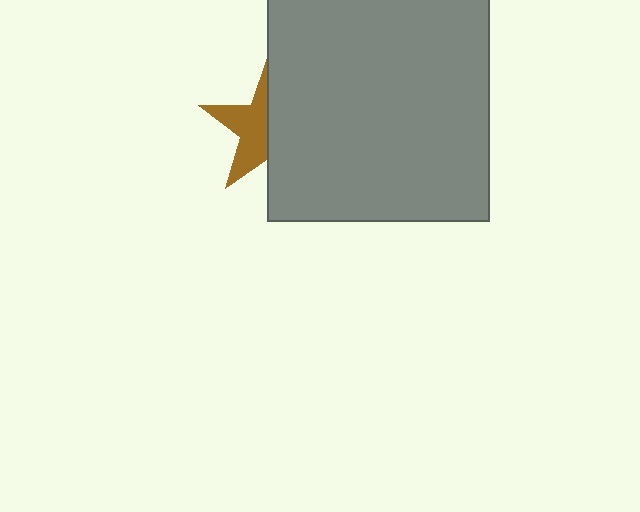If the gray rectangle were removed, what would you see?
You would see the complete brown star.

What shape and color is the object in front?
The object in front is a gray rectangle.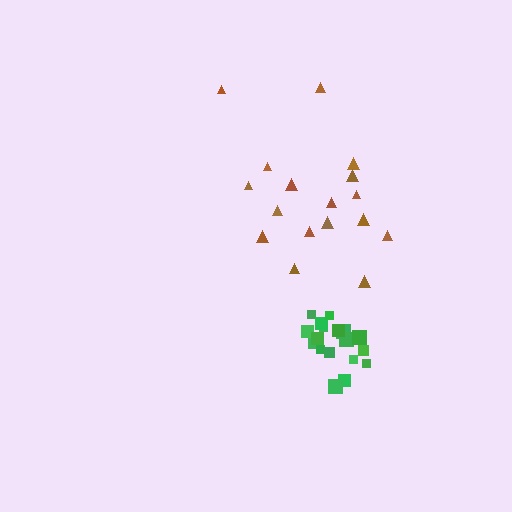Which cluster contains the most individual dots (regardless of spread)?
Green (20).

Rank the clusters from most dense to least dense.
green, brown.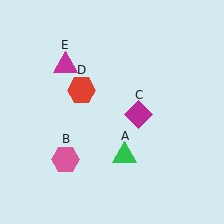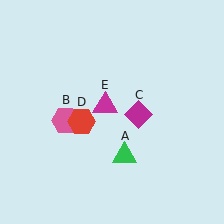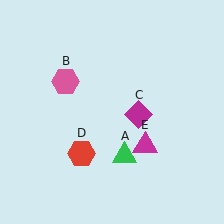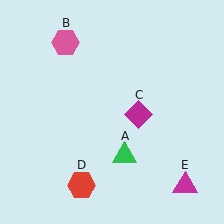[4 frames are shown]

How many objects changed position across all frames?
3 objects changed position: pink hexagon (object B), red hexagon (object D), magenta triangle (object E).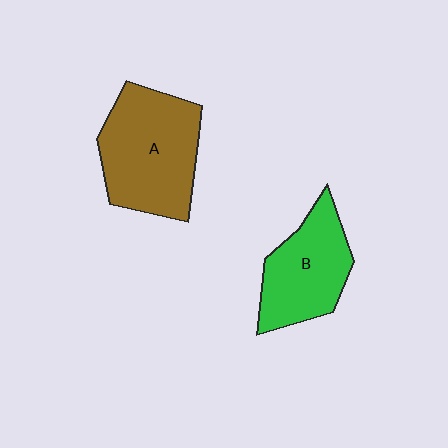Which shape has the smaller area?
Shape B (green).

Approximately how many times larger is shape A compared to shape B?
Approximately 1.3 times.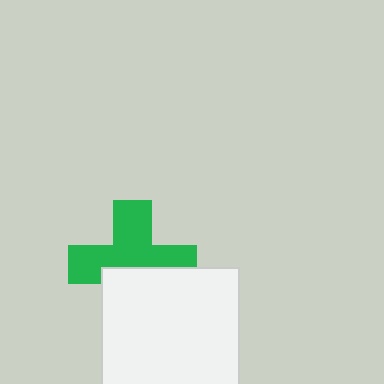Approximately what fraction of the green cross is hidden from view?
Roughly 39% of the green cross is hidden behind the white square.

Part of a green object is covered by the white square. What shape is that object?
It is a cross.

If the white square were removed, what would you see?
You would see the complete green cross.